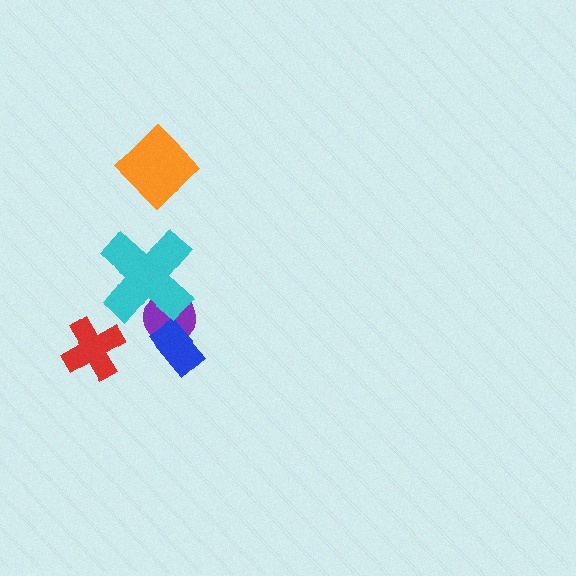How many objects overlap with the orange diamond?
0 objects overlap with the orange diamond.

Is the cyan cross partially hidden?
No, no other shape covers it.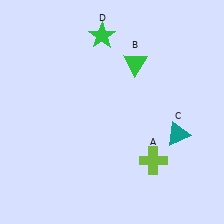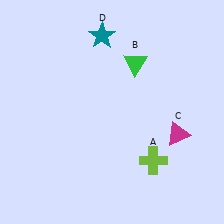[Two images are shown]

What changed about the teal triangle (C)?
In Image 1, C is teal. In Image 2, it changed to magenta.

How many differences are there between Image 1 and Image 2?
There are 2 differences between the two images.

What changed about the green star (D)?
In Image 1, D is green. In Image 2, it changed to teal.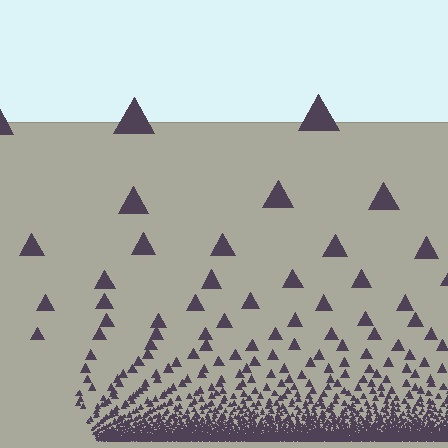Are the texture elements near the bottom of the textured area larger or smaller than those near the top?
Smaller. The gradient is inverted — elements near the bottom are smaller and denser.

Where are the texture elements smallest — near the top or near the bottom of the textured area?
Near the bottom.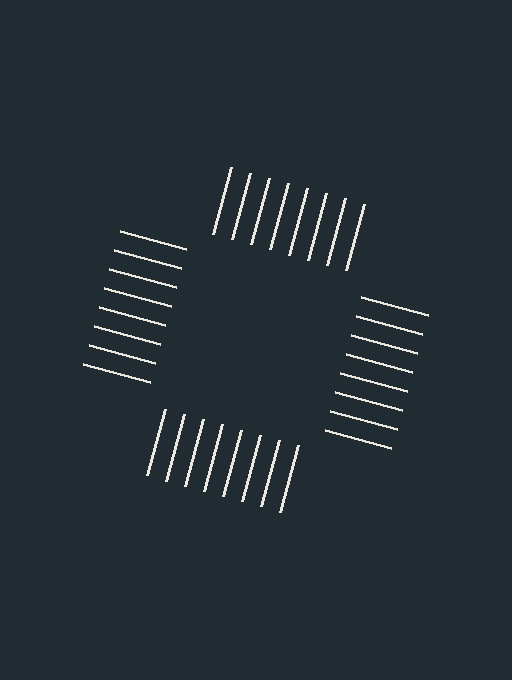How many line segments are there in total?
32 — 8 along each of the 4 edges.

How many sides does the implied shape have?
4 sides — the line-ends trace a square.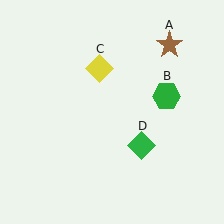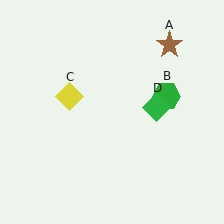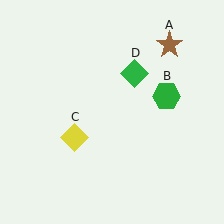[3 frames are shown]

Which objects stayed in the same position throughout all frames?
Brown star (object A) and green hexagon (object B) remained stationary.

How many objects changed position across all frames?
2 objects changed position: yellow diamond (object C), green diamond (object D).